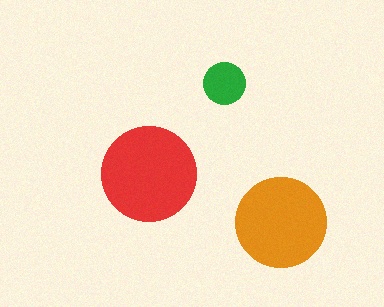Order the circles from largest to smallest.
the red one, the orange one, the green one.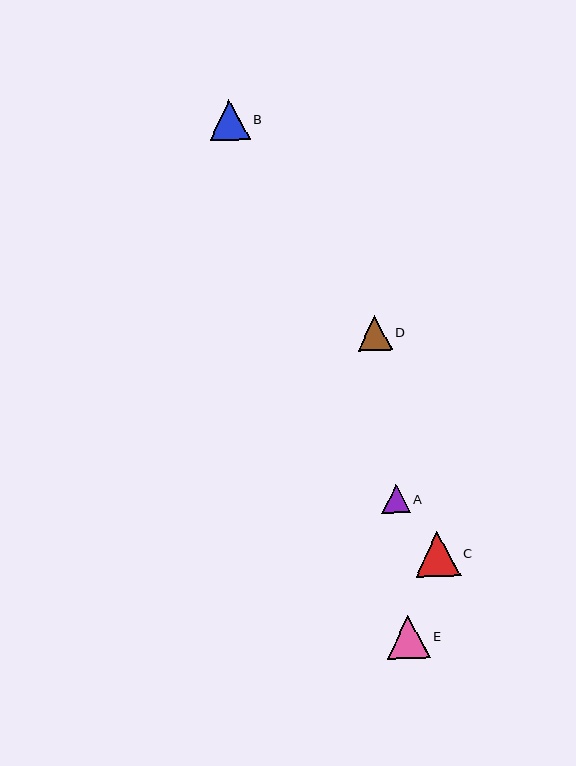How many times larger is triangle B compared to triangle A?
Triangle B is approximately 1.4 times the size of triangle A.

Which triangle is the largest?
Triangle C is the largest with a size of approximately 45 pixels.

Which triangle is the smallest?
Triangle A is the smallest with a size of approximately 28 pixels.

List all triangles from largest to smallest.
From largest to smallest: C, E, B, D, A.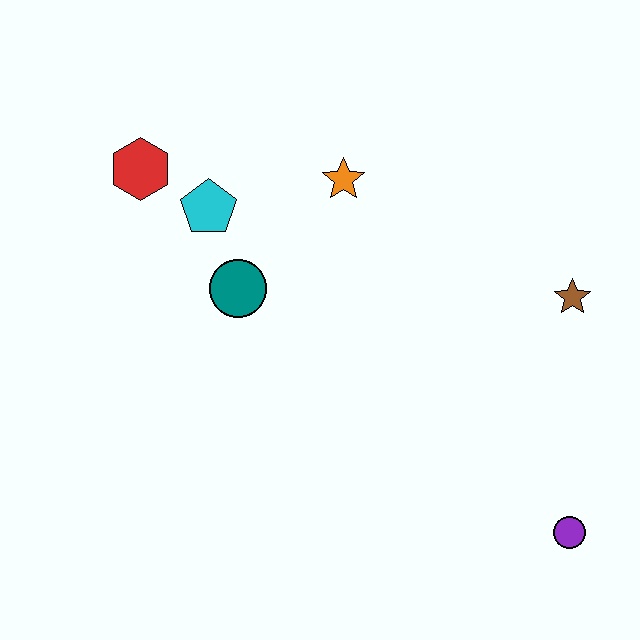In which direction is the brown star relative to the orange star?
The brown star is to the right of the orange star.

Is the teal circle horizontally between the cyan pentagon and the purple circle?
Yes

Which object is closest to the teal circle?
The cyan pentagon is closest to the teal circle.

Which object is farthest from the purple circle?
The red hexagon is farthest from the purple circle.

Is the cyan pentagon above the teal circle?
Yes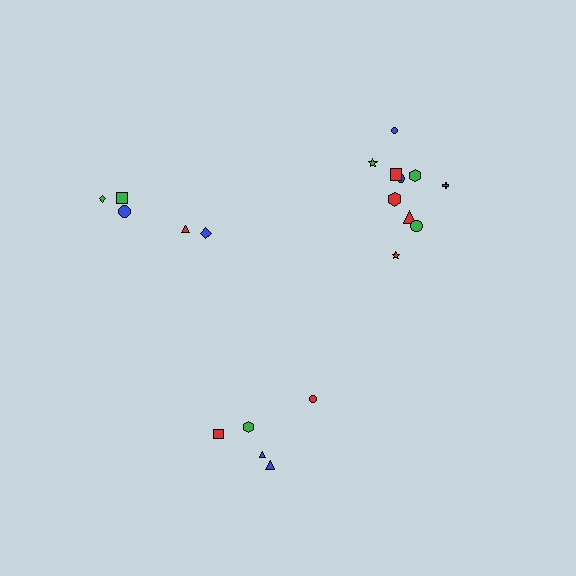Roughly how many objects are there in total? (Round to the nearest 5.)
Roughly 20 objects in total.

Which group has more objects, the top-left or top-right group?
The top-right group.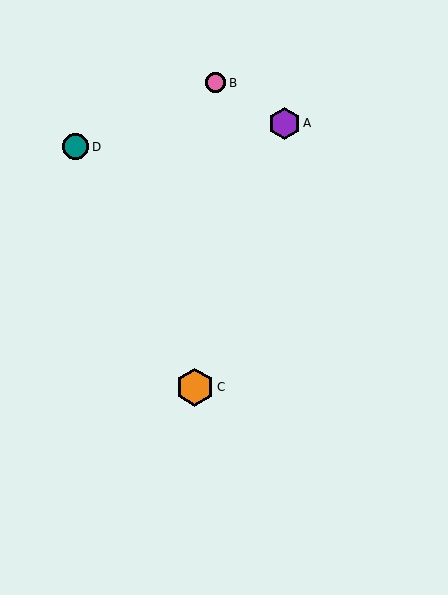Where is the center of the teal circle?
The center of the teal circle is at (76, 147).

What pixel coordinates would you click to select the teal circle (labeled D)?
Click at (76, 147) to select the teal circle D.